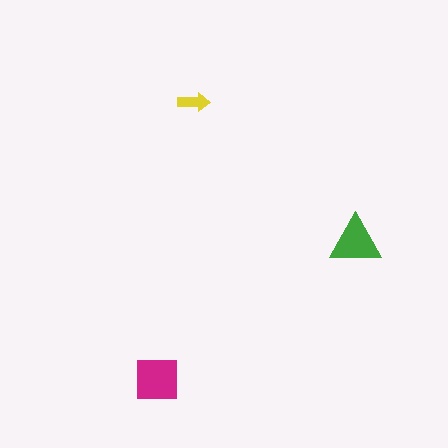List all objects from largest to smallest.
The magenta square, the green triangle, the yellow arrow.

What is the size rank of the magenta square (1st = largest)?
1st.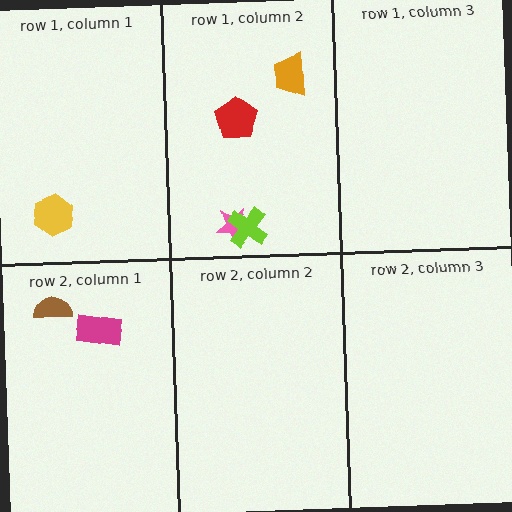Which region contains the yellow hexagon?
The row 1, column 1 region.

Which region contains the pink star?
The row 1, column 2 region.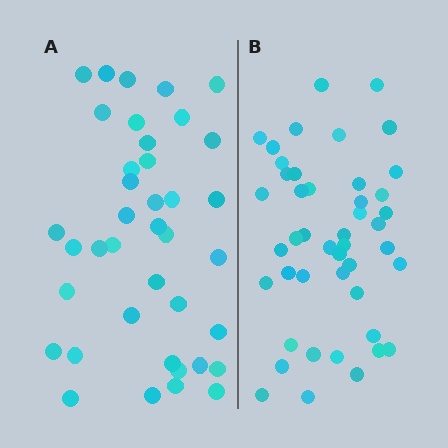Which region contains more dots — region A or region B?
Region B (the right region) has more dots.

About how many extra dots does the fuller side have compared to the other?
Region B has about 6 more dots than region A.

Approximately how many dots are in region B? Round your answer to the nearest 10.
About 40 dots. (The exact count is 45, which rounds to 40.)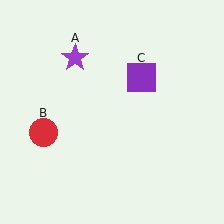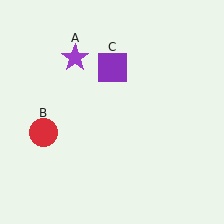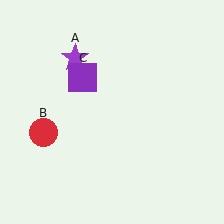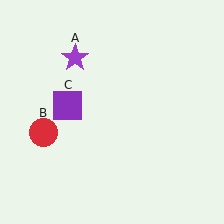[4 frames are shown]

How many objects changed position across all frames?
1 object changed position: purple square (object C).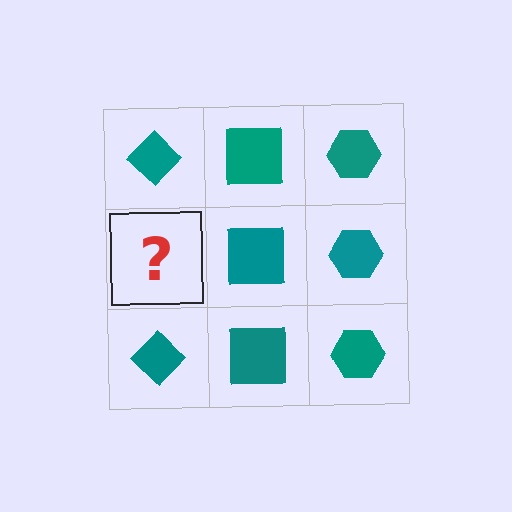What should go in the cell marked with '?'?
The missing cell should contain a teal diamond.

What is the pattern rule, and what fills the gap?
The rule is that each column has a consistent shape. The gap should be filled with a teal diamond.